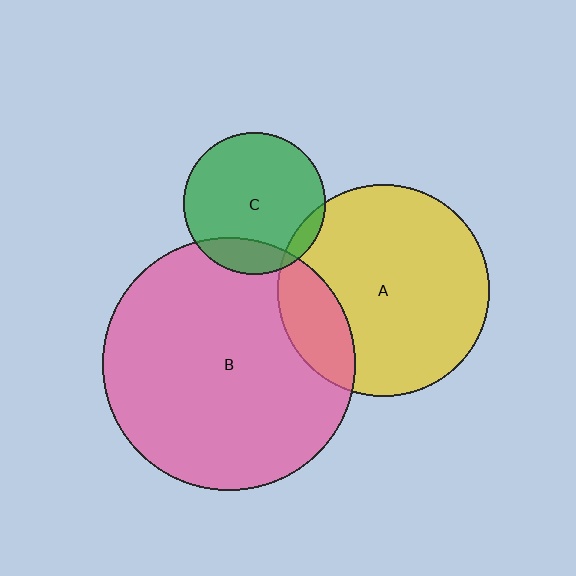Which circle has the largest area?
Circle B (pink).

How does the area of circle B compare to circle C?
Approximately 3.2 times.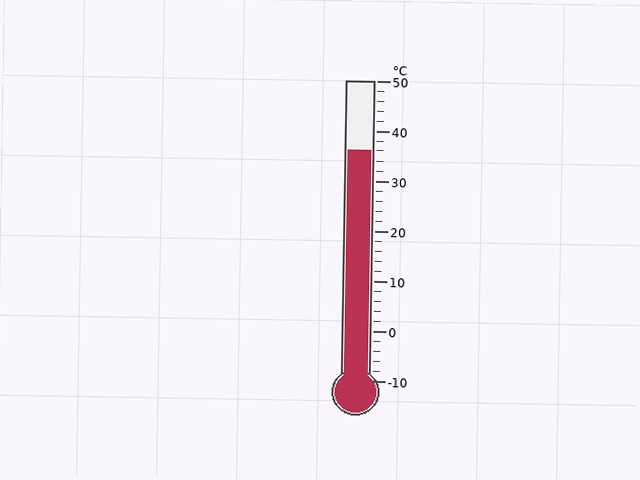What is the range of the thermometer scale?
The thermometer scale ranges from -10°C to 50°C.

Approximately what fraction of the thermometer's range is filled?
The thermometer is filled to approximately 75% of its range.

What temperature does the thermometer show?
The thermometer shows approximately 36°C.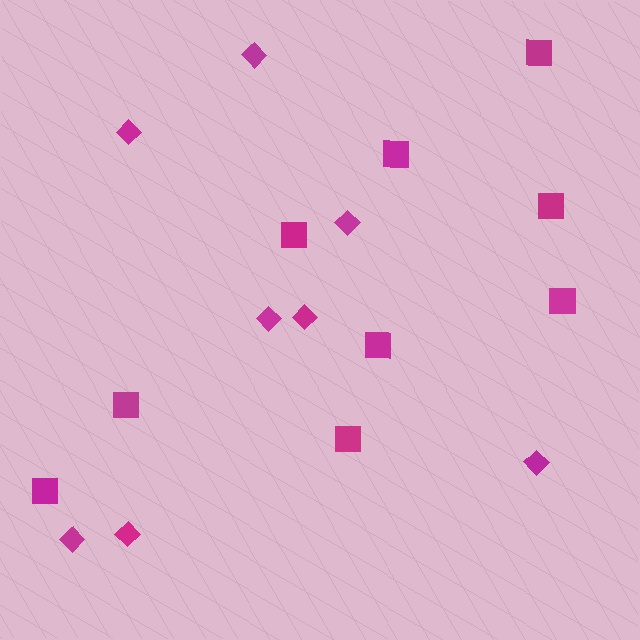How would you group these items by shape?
There are 2 groups: one group of diamonds (8) and one group of squares (9).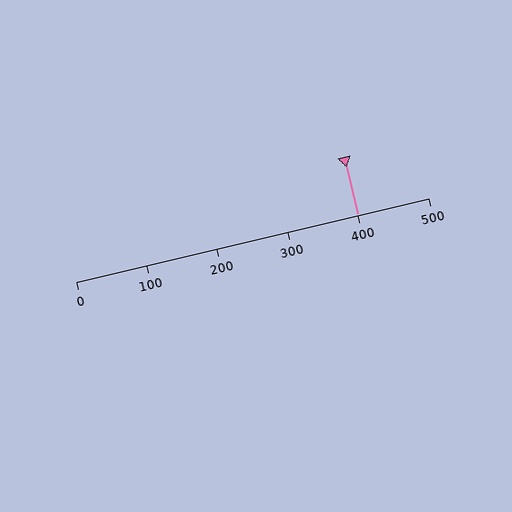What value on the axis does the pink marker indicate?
The marker indicates approximately 400.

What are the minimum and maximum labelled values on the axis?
The axis runs from 0 to 500.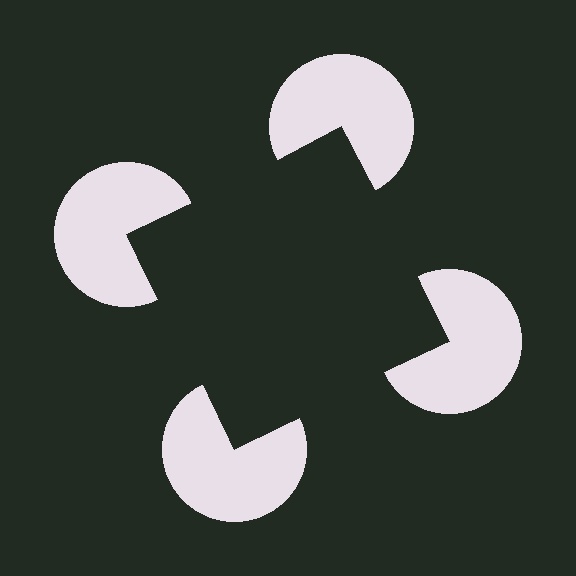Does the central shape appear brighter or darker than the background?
It typically appears slightly darker than the background, even though no actual brightness change is drawn.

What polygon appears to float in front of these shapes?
An illusory square — its edges are inferred from the aligned wedge cuts in the pac-man discs, not physically drawn.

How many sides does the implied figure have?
4 sides.